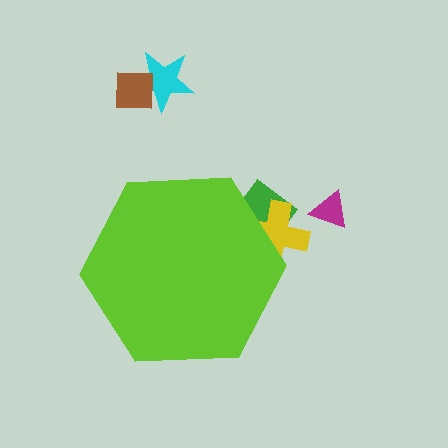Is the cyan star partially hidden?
No, the cyan star is fully visible.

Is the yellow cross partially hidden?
Yes, the yellow cross is partially hidden behind the lime hexagon.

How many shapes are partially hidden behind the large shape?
2 shapes are partially hidden.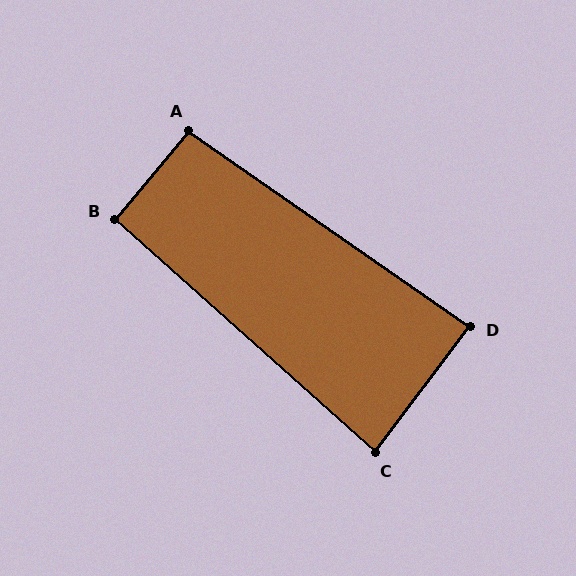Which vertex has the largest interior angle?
A, at approximately 95 degrees.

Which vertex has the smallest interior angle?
C, at approximately 85 degrees.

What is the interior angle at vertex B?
Approximately 92 degrees (approximately right).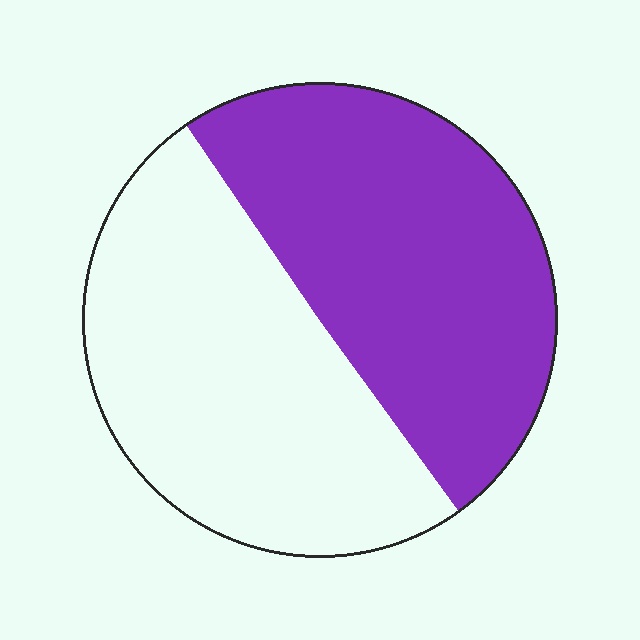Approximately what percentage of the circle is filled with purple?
Approximately 50%.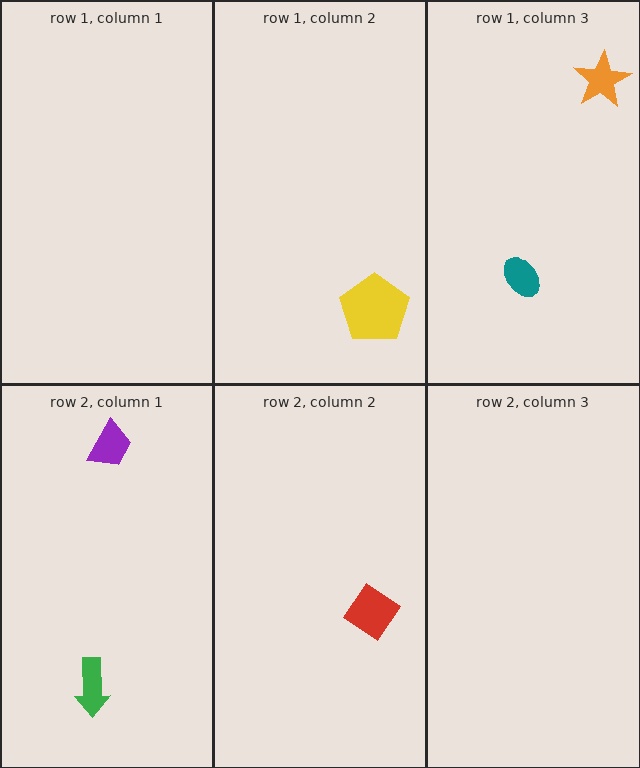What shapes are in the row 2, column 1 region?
The purple trapezoid, the green arrow.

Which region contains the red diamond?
The row 2, column 2 region.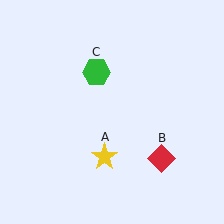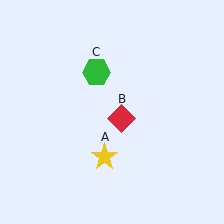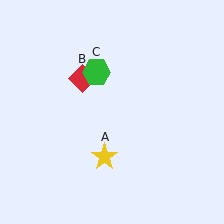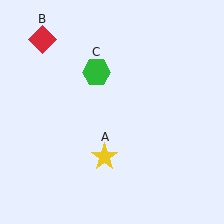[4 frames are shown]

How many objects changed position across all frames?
1 object changed position: red diamond (object B).